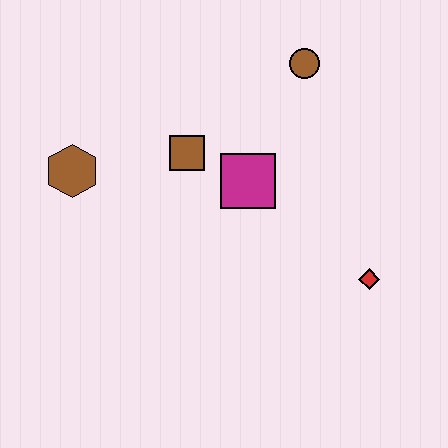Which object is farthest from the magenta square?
The brown hexagon is farthest from the magenta square.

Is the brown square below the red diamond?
No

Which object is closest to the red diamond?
The magenta square is closest to the red diamond.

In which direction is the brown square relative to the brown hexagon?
The brown square is to the right of the brown hexagon.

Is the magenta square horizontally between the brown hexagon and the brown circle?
Yes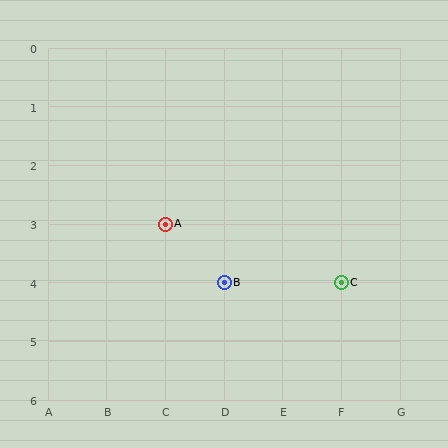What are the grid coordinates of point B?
Point B is at grid coordinates (D, 4).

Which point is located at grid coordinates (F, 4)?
Point C is at (F, 4).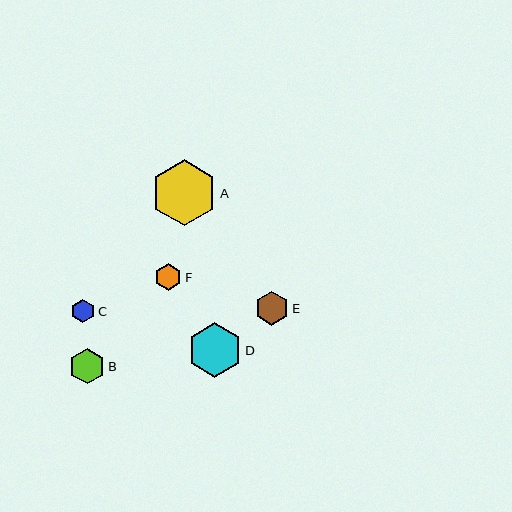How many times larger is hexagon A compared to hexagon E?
Hexagon A is approximately 1.9 times the size of hexagon E.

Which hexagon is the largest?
Hexagon A is the largest with a size of approximately 66 pixels.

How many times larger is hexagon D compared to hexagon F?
Hexagon D is approximately 2.0 times the size of hexagon F.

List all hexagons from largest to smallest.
From largest to smallest: A, D, B, E, F, C.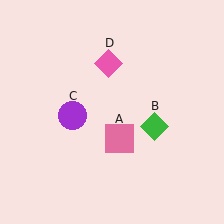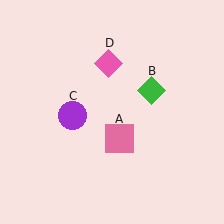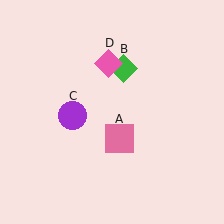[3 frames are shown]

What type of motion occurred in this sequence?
The green diamond (object B) rotated counterclockwise around the center of the scene.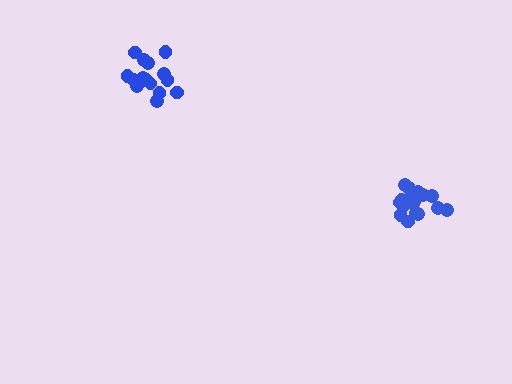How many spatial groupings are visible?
There are 2 spatial groupings.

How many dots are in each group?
Group 1: 18 dots, Group 2: 15 dots (33 total).